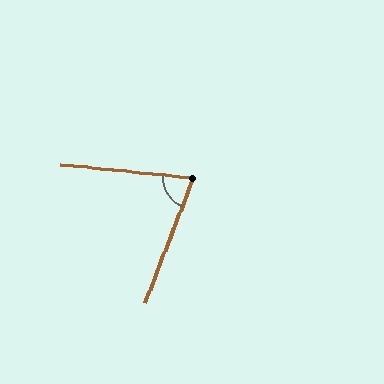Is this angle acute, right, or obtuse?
It is acute.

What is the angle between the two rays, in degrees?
Approximately 75 degrees.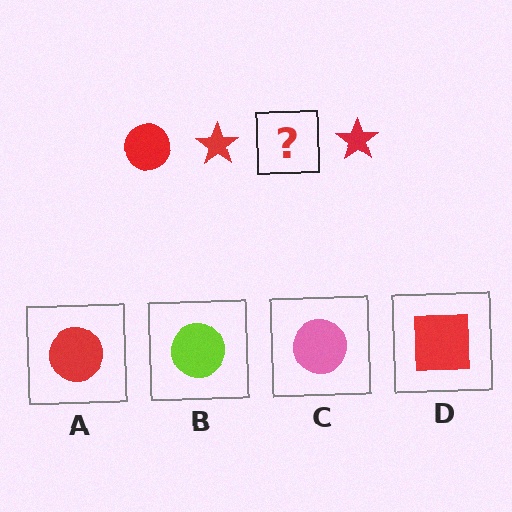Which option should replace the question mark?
Option A.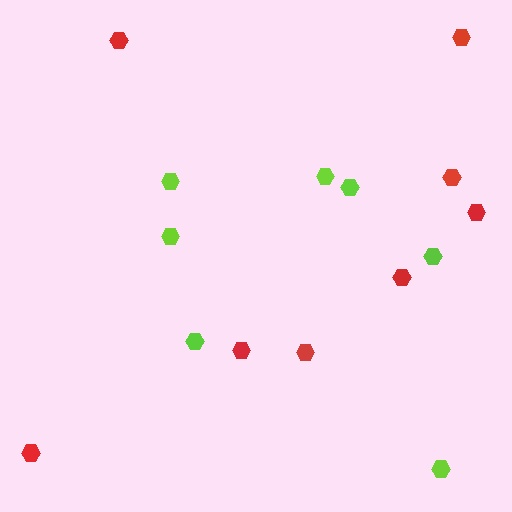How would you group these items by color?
There are 2 groups: one group of lime hexagons (7) and one group of red hexagons (8).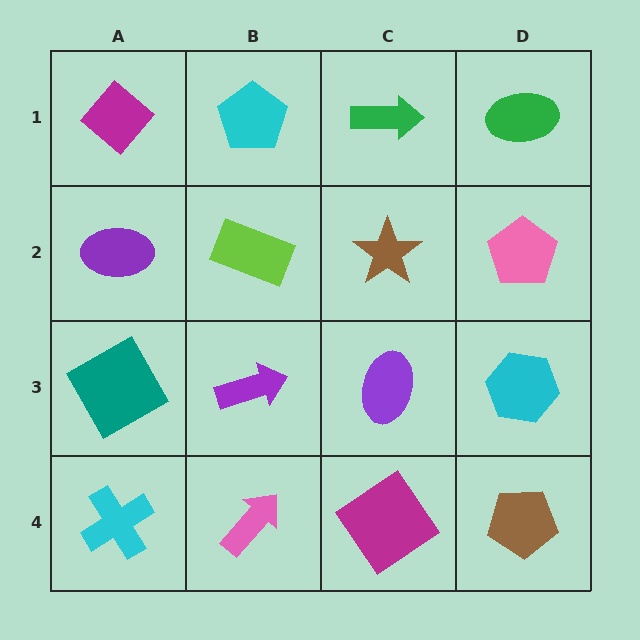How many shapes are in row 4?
4 shapes.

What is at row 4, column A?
A cyan cross.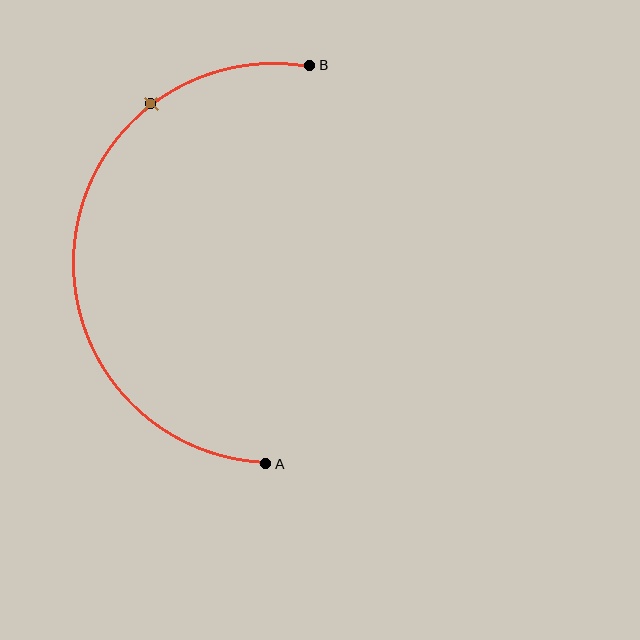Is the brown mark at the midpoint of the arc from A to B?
No. The brown mark lies on the arc but is closer to endpoint B. The arc midpoint would be at the point on the curve equidistant along the arc from both A and B.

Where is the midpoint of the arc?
The arc midpoint is the point on the curve farthest from the straight line joining A and B. It sits to the left of that line.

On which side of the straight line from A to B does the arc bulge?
The arc bulges to the left of the straight line connecting A and B.